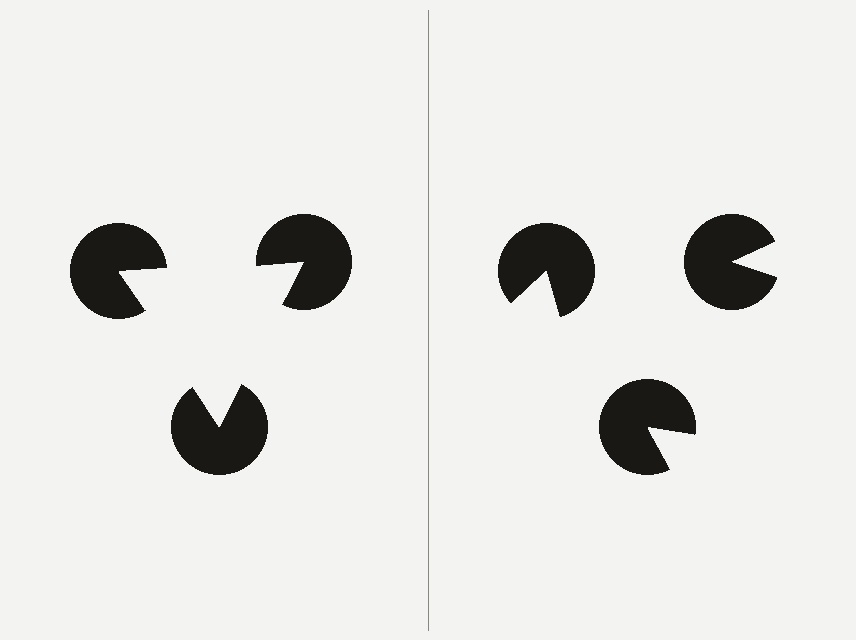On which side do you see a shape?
An illusory triangle appears on the left side. On the right side the wedge cuts are rotated, so no coherent shape forms.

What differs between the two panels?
The pac-man discs are positioned identically on both sides; only the wedge orientations differ. On the left they align to a triangle; on the right they are misaligned.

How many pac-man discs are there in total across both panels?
6 — 3 on each side.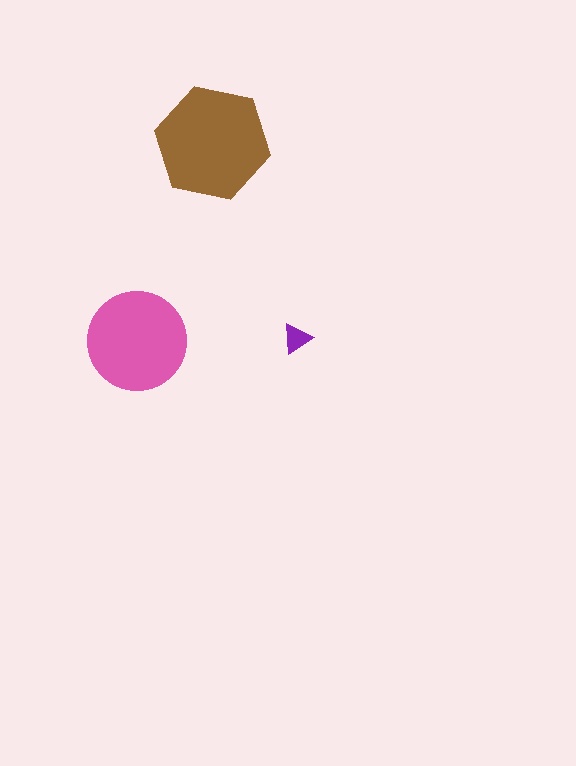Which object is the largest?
The brown hexagon.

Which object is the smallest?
The purple triangle.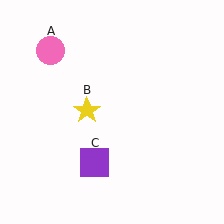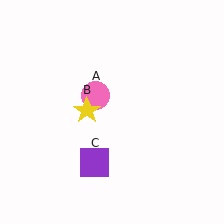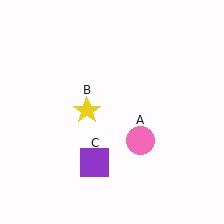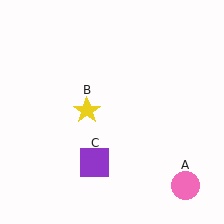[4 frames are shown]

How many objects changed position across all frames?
1 object changed position: pink circle (object A).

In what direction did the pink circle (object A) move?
The pink circle (object A) moved down and to the right.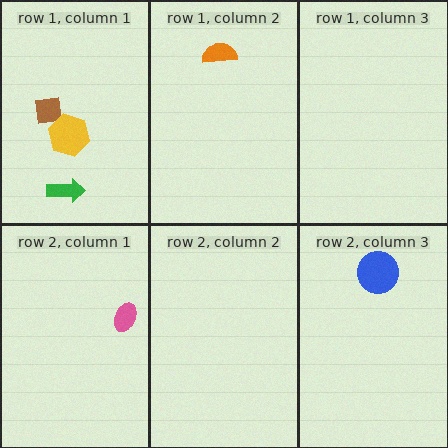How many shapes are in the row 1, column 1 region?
3.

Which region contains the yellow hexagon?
The row 1, column 1 region.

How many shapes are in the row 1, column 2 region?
1.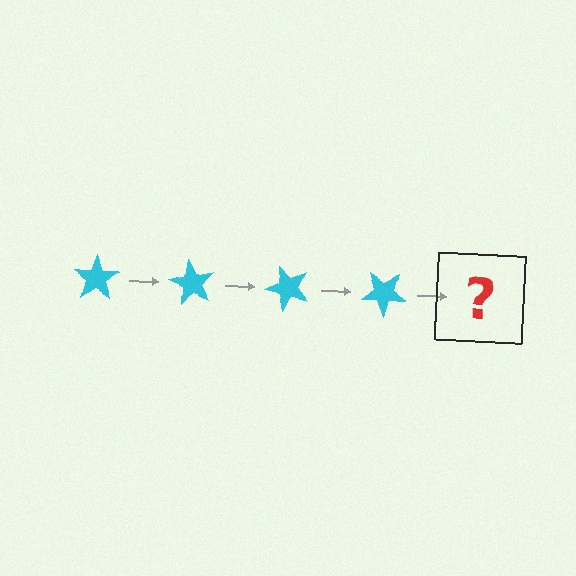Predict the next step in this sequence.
The next step is a cyan star rotated 240 degrees.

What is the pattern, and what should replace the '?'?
The pattern is that the star rotates 60 degrees each step. The '?' should be a cyan star rotated 240 degrees.